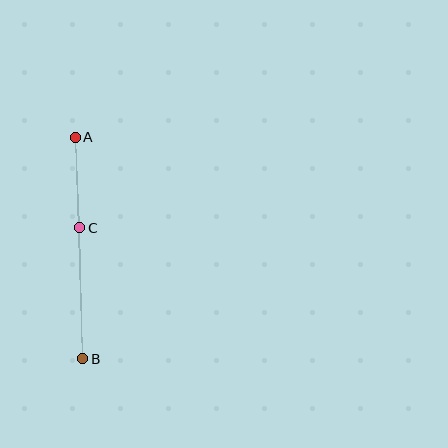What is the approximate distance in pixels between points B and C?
The distance between B and C is approximately 131 pixels.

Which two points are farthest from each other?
Points A and B are farthest from each other.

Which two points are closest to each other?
Points A and C are closest to each other.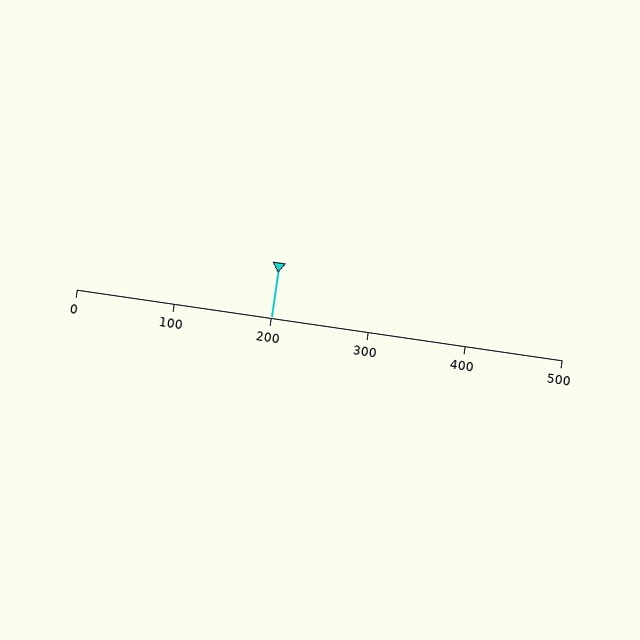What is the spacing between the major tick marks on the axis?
The major ticks are spaced 100 apart.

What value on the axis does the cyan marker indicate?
The marker indicates approximately 200.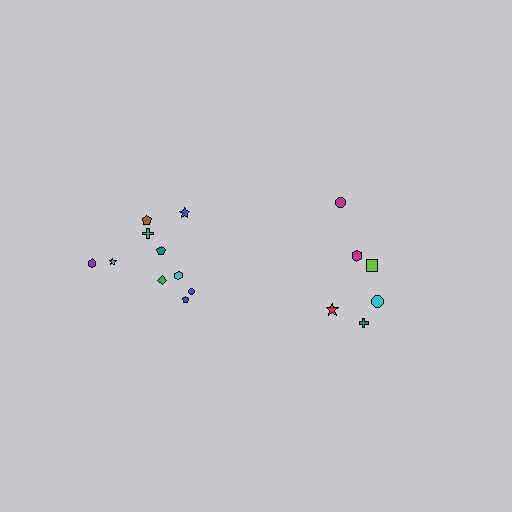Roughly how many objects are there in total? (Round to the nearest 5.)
Roughly 15 objects in total.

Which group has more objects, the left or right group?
The left group.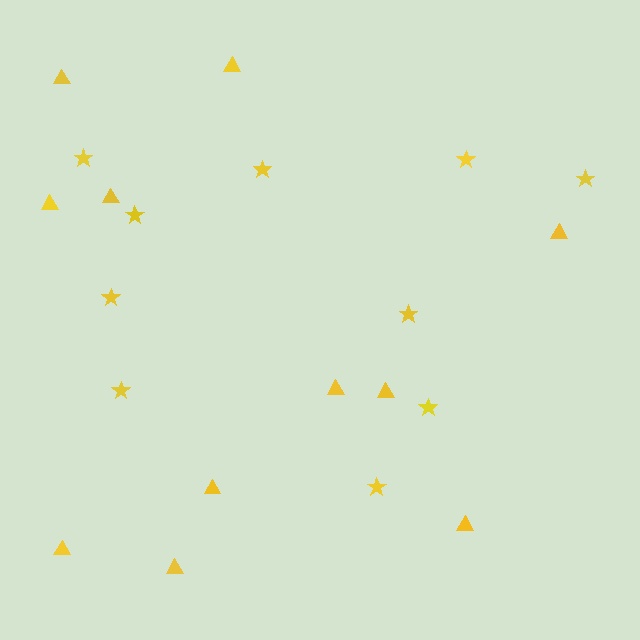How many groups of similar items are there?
There are 2 groups: one group of stars (10) and one group of triangles (11).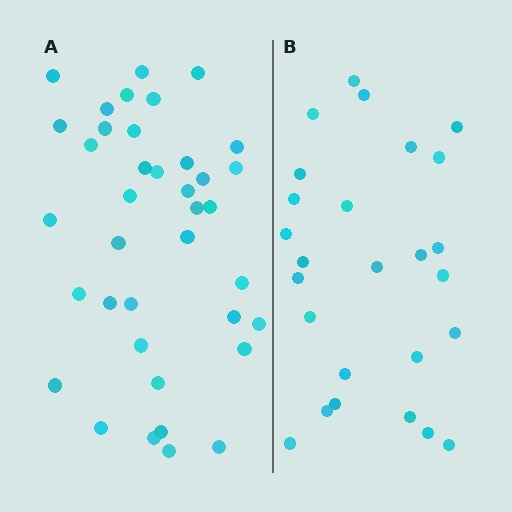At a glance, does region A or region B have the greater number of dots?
Region A (the left region) has more dots.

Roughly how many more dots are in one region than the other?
Region A has roughly 12 or so more dots than region B.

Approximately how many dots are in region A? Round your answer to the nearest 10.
About 40 dots. (The exact count is 38, which rounds to 40.)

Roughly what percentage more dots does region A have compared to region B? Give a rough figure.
About 45% more.